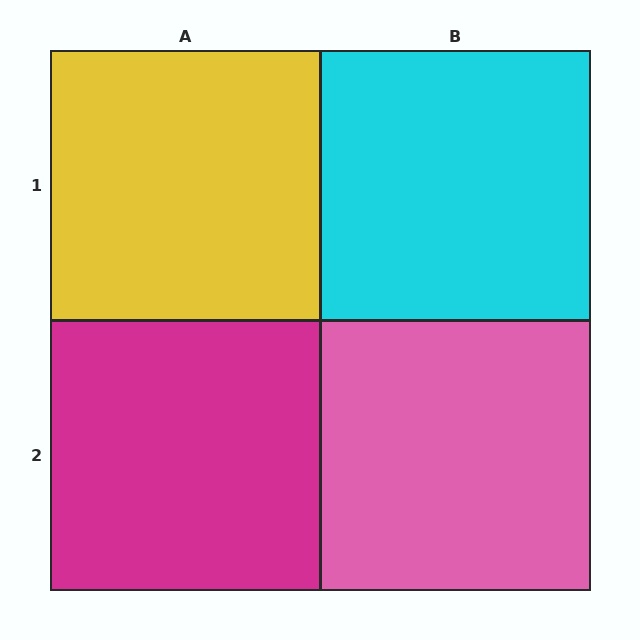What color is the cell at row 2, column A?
Magenta.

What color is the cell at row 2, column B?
Pink.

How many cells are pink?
1 cell is pink.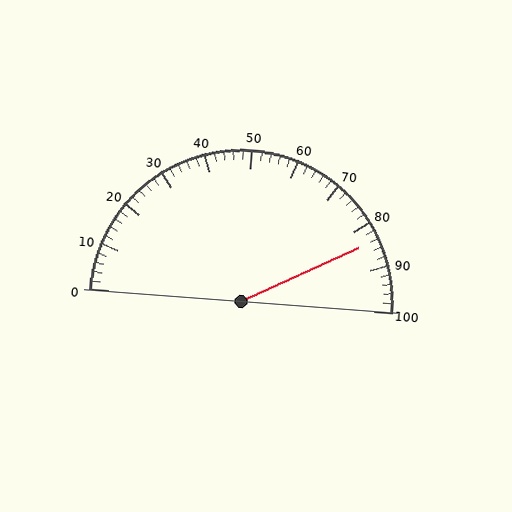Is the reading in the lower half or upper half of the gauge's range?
The reading is in the upper half of the range (0 to 100).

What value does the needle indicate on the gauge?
The needle indicates approximately 84.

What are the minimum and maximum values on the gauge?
The gauge ranges from 0 to 100.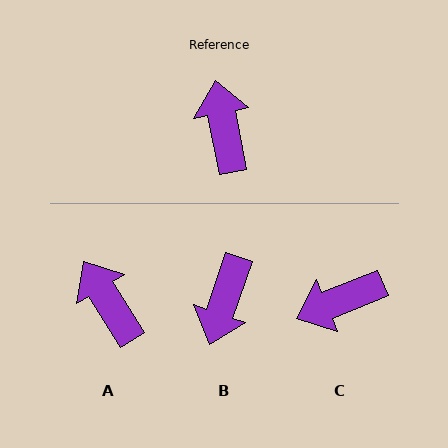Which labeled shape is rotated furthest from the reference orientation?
B, about 150 degrees away.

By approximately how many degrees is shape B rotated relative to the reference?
Approximately 150 degrees counter-clockwise.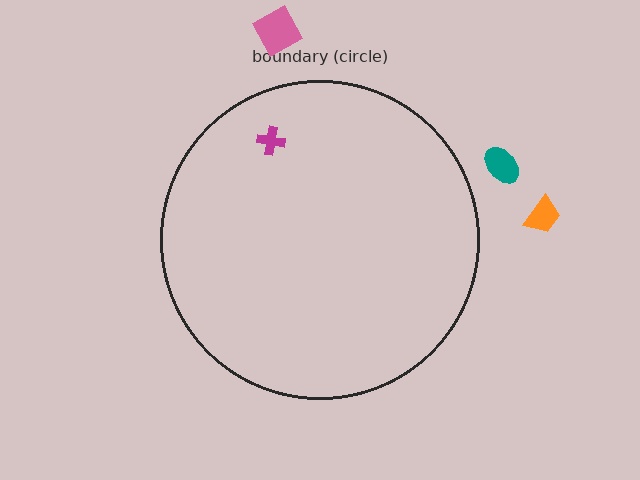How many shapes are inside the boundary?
1 inside, 3 outside.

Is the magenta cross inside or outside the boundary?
Inside.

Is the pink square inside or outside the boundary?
Outside.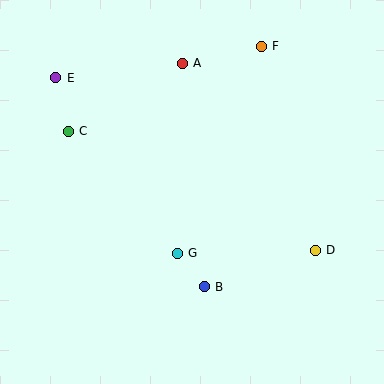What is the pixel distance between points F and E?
The distance between F and E is 208 pixels.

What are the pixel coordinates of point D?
Point D is at (315, 250).